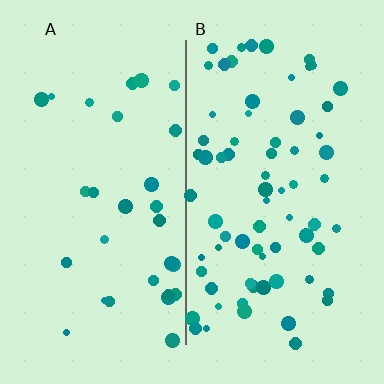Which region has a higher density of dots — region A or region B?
B (the right).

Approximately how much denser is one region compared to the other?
Approximately 2.3× — region B over region A.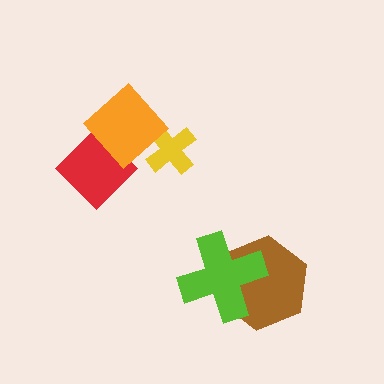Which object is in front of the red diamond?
The orange diamond is in front of the red diamond.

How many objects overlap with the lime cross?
1 object overlaps with the lime cross.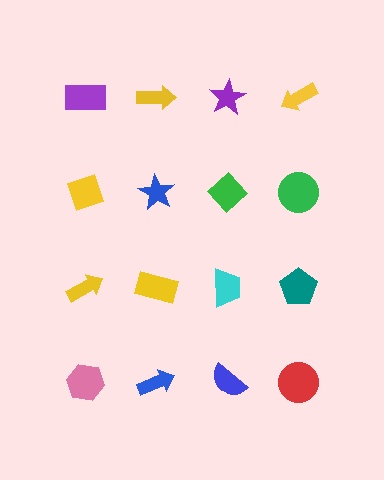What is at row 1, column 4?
A yellow arrow.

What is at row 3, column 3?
A cyan trapezoid.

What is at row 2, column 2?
A blue star.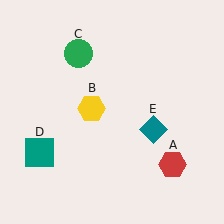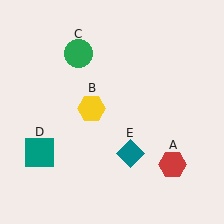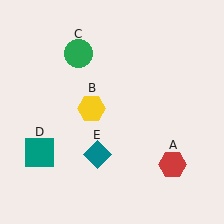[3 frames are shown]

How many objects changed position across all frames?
1 object changed position: teal diamond (object E).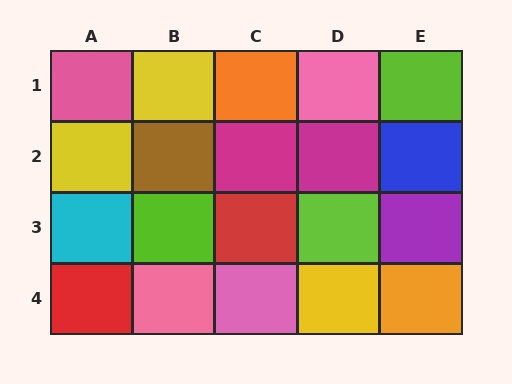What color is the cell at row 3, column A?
Cyan.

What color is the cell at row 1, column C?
Orange.